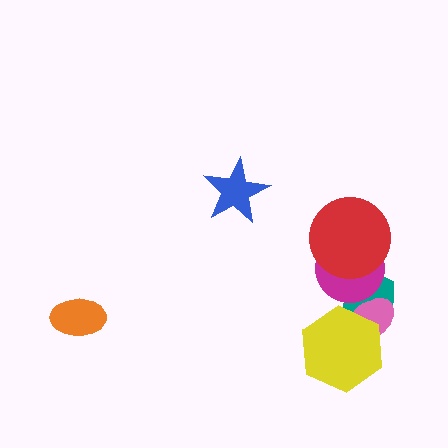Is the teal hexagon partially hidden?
Yes, it is partially covered by another shape.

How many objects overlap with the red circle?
2 objects overlap with the red circle.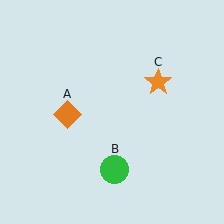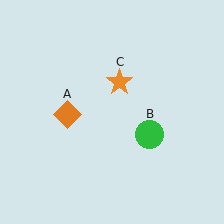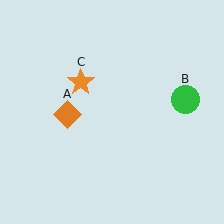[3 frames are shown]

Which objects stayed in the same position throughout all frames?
Orange diamond (object A) remained stationary.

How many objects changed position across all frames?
2 objects changed position: green circle (object B), orange star (object C).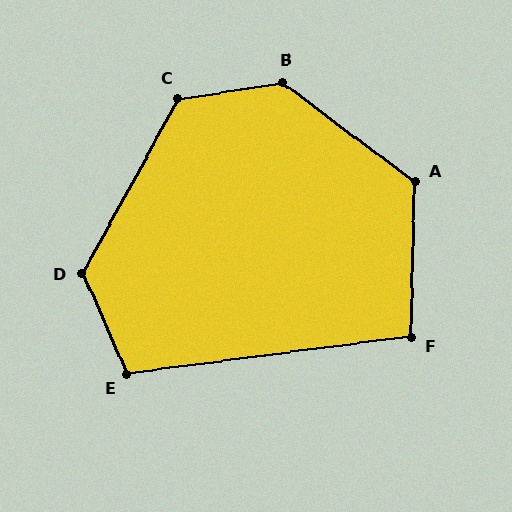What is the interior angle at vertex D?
Approximately 127 degrees (obtuse).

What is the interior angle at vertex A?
Approximately 126 degrees (obtuse).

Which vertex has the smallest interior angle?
F, at approximately 99 degrees.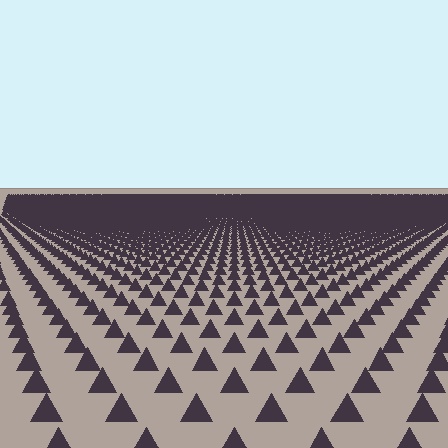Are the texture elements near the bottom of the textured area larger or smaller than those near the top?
Larger. Near the bottom, elements are closer to the viewer and appear at a bigger on-screen size.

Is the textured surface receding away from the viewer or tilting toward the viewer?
The surface is receding away from the viewer. Texture elements get smaller and denser toward the top.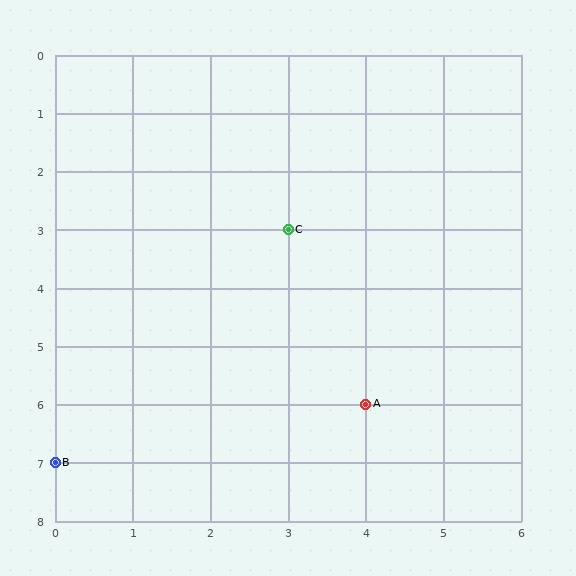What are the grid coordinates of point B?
Point B is at grid coordinates (0, 7).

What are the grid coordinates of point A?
Point A is at grid coordinates (4, 6).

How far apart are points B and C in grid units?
Points B and C are 3 columns and 4 rows apart (about 5.0 grid units diagonally).